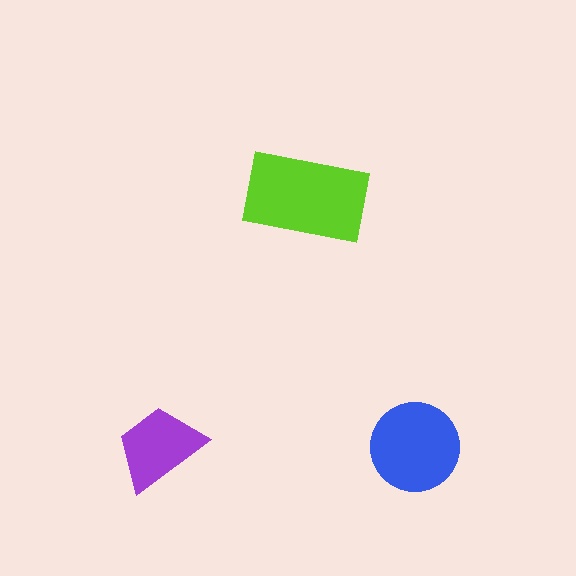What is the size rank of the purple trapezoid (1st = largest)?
3rd.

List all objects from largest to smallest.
The lime rectangle, the blue circle, the purple trapezoid.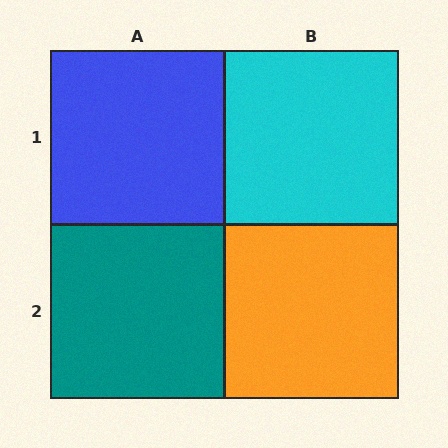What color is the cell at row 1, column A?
Blue.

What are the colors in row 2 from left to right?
Teal, orange.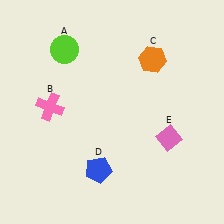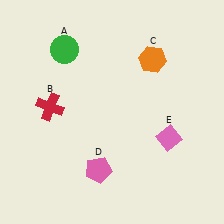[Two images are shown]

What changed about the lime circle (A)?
In Image 1, A is lime. In Image 2, it changed to green.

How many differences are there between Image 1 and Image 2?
There are 3 differences between the two images.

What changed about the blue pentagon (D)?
In Image 1, D is blue. In Image 2, it changed to pink.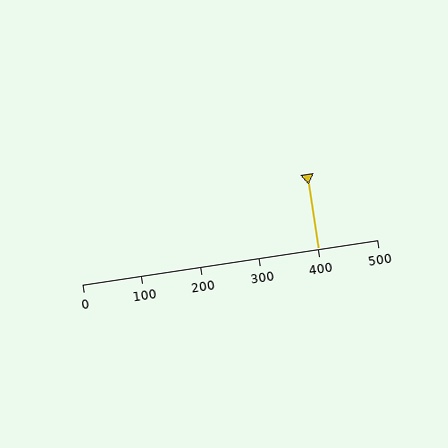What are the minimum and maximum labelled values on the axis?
The axis runs from 0 to 500.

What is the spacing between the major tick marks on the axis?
The major ticks are spaced 100 apart.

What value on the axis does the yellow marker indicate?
The marker indicates approximately 400.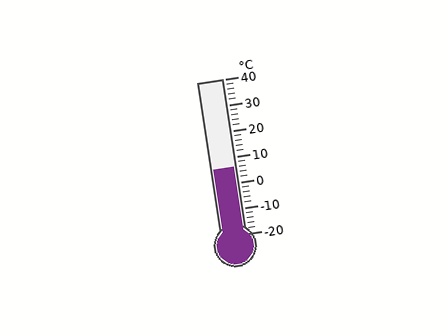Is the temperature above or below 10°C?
The temperature is below 10°C.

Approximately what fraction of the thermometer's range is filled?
The thermometer is filled to approximately 45% of its range.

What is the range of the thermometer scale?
The thermometer scale ranges from -20°C to 40°C.